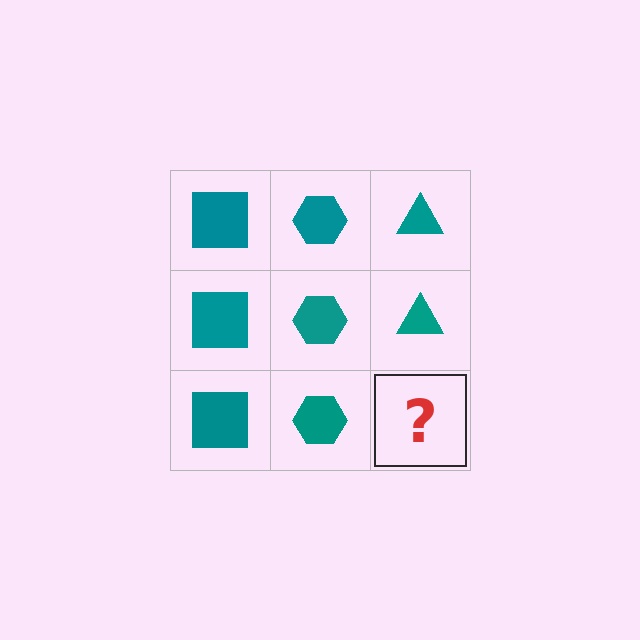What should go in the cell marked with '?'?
The missing cell should contain a teal triangle.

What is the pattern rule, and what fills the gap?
The rule is that each column has a consistent shape. The gap should be filled with a teal triangle.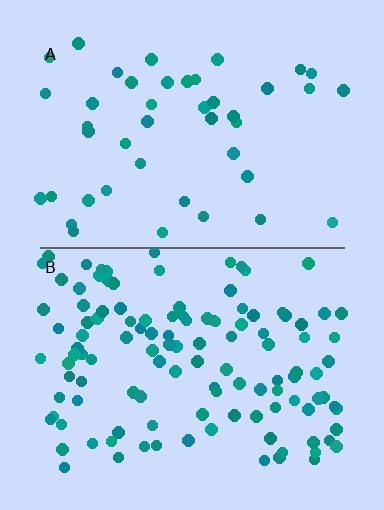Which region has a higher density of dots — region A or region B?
B (the bottom).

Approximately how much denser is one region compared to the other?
Approximately 2.7× — region B over region A.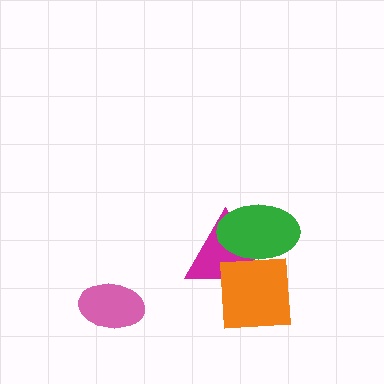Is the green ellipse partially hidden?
No, no other shape covers it.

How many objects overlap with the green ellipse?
2 objects overlap with the green ellipse.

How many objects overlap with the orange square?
2 objects overlap with the orange square.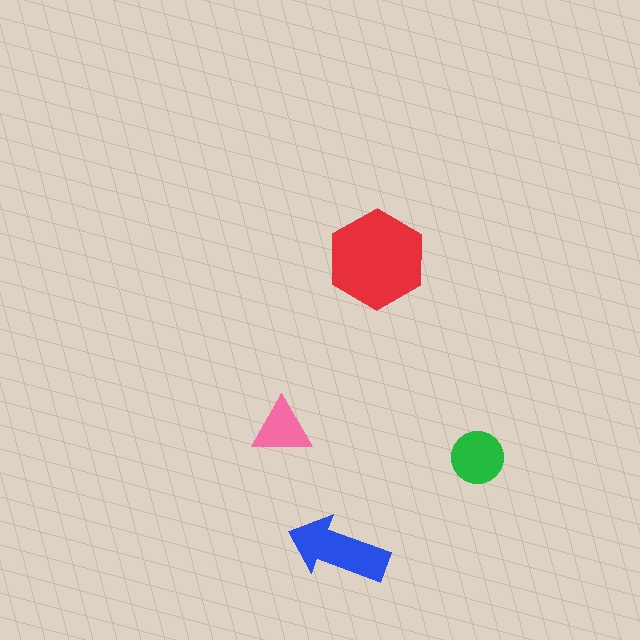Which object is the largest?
The red hexagon.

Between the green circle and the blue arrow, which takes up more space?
The blue arrow.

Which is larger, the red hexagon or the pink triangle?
The red hexagon.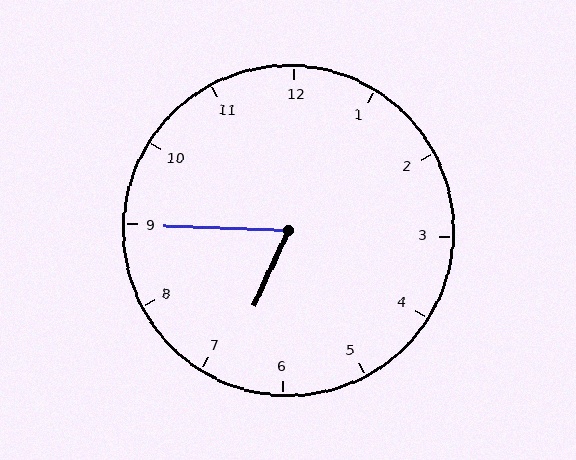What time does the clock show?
6:45.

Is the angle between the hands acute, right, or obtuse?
It is acute.